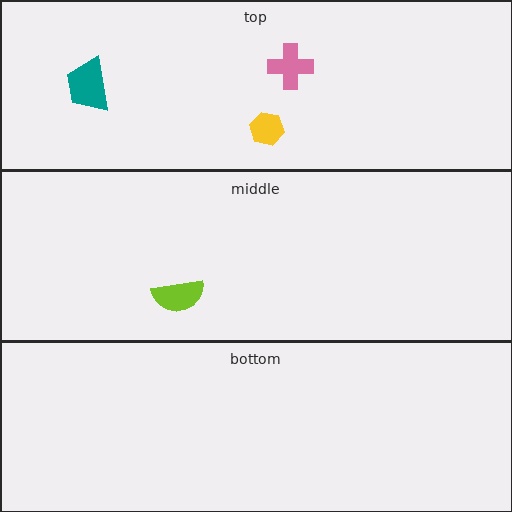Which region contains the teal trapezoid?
The top region.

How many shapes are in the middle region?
1.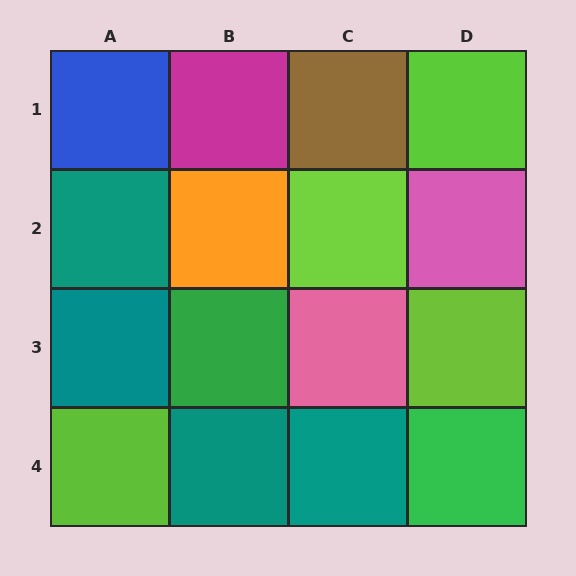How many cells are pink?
2 cells are pink.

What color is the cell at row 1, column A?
Blue.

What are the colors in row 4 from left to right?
Lime, teal, teal, green.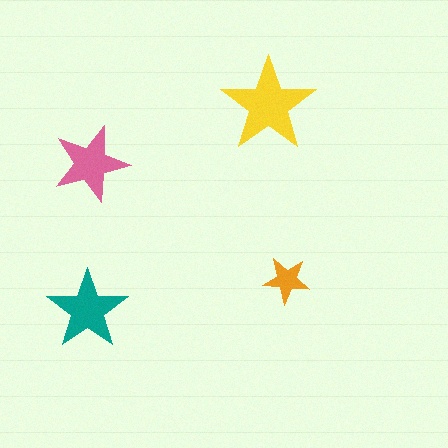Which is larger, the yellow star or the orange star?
The yellow one.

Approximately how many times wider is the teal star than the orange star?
About 1.5 times wider.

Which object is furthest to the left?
The teal star is leftmost.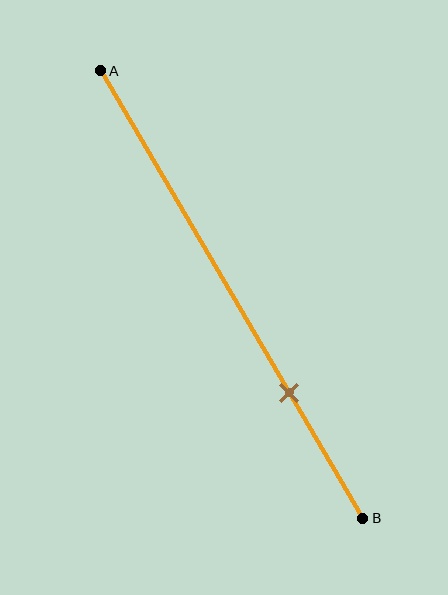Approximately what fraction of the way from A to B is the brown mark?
The brown mark is approximately 70% of the way from A to B.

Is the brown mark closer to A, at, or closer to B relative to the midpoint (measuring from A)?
The brown mark is closer to point B than the midpoint of segment AB.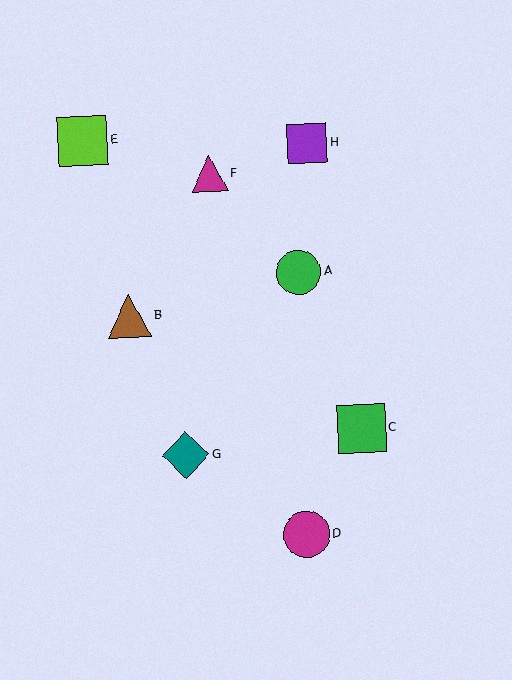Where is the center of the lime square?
The center of the lime square is at (83, 141).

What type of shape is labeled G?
Shape G is a teal diamond.